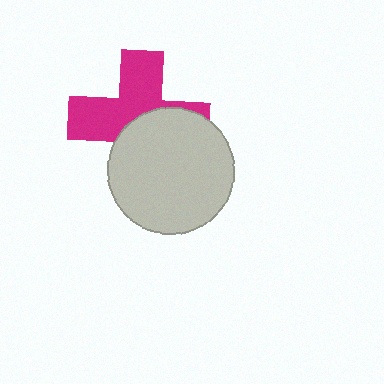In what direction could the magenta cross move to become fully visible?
The magenta cross could move toward the upper-left. That would shift it out from behind the light gray circle entirely.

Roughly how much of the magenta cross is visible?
About half of it is visible (roughly 53%).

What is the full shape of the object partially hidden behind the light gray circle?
The partially hidden object is a magenta cross.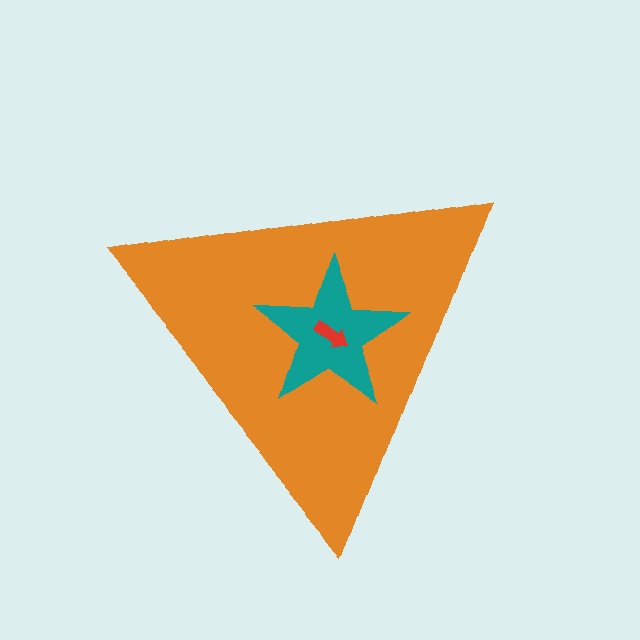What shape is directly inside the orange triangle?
The teal star.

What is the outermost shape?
The orange triangle.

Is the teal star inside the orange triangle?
Yes.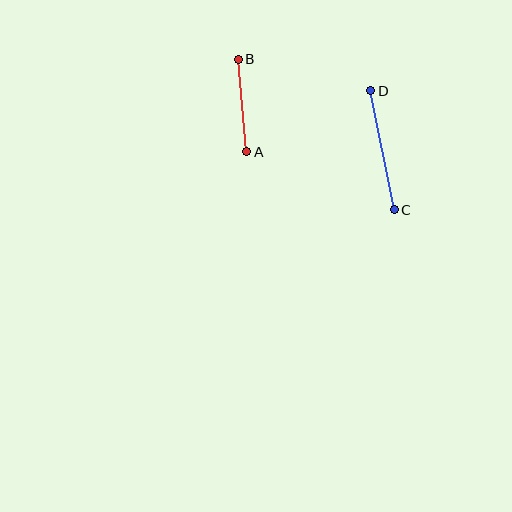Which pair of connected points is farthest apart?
Points C and D are farthest apart.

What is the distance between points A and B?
The distance is approximately 93 pixels.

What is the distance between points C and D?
The distance is approximately 122 pixels.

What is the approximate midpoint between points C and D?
The midpoint is at approximately (382, 150) pixels.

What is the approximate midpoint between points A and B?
The midpoint is at approximately (242, 105) pixels.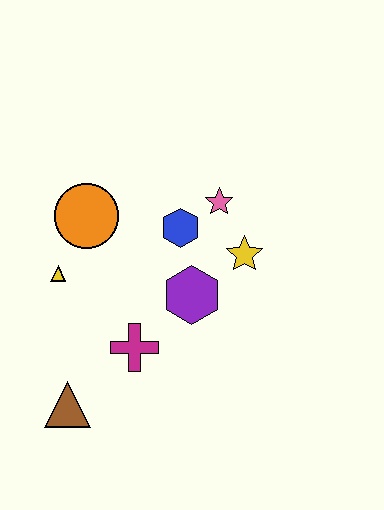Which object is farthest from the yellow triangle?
The yellow star is farthest from the yellow triangle.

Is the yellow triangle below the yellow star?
Yes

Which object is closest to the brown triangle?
The magenta cross is closest to the brown triangle.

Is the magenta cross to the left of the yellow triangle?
No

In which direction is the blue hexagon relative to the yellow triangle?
The blue hexagon is to the right of the yellow triangle.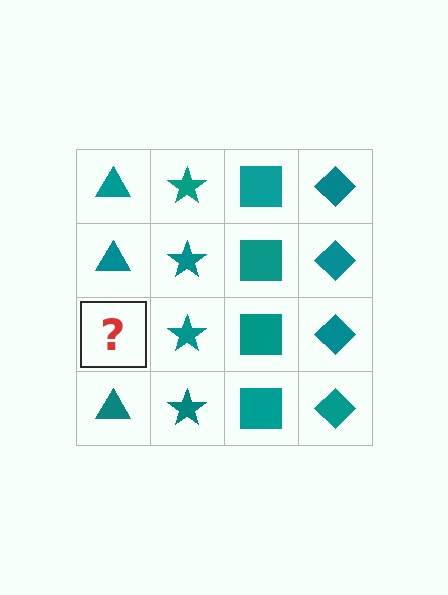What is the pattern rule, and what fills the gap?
The rule is that each column has a consistent shape. The gap should be filled with a teal triangle.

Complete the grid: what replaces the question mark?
The question mark should be replaced with a teal triangle.